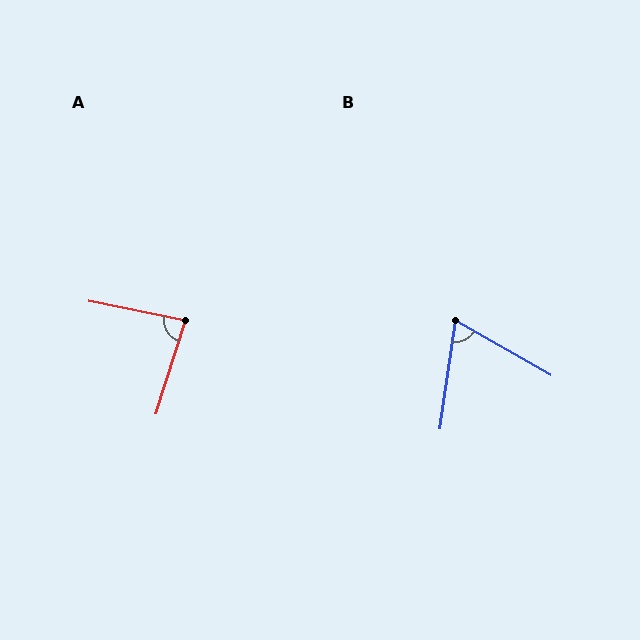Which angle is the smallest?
B, at approximately 68 degrees.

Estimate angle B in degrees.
Approximately 68 degrees.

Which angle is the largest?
A, at approximately 84 degrees.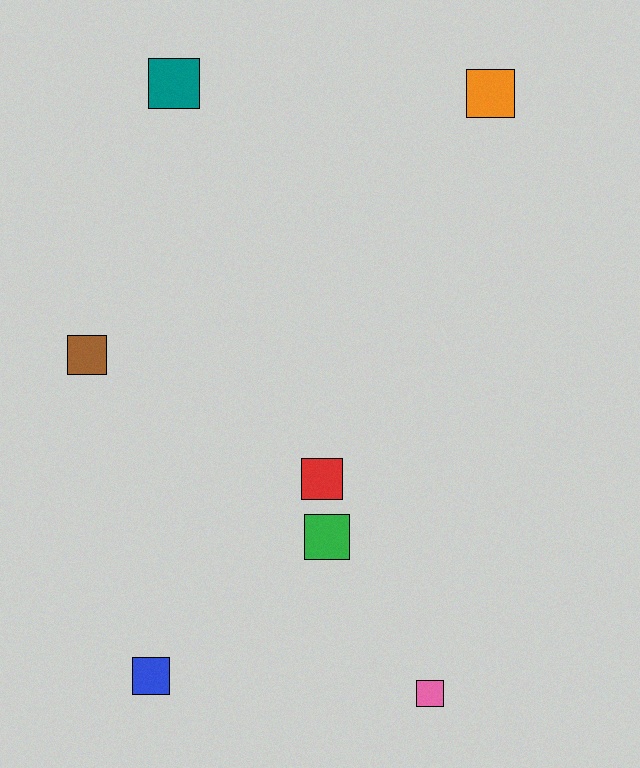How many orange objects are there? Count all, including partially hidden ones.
There is 1 orange object.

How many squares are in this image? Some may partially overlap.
There are 7 squares.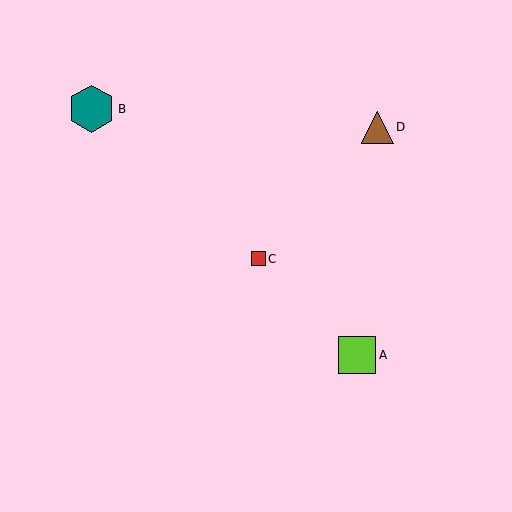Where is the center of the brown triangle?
The center of the brown triangle is at (377, 127).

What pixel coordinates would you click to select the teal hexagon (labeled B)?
Click at (92, 109) to select the teal hexagon B.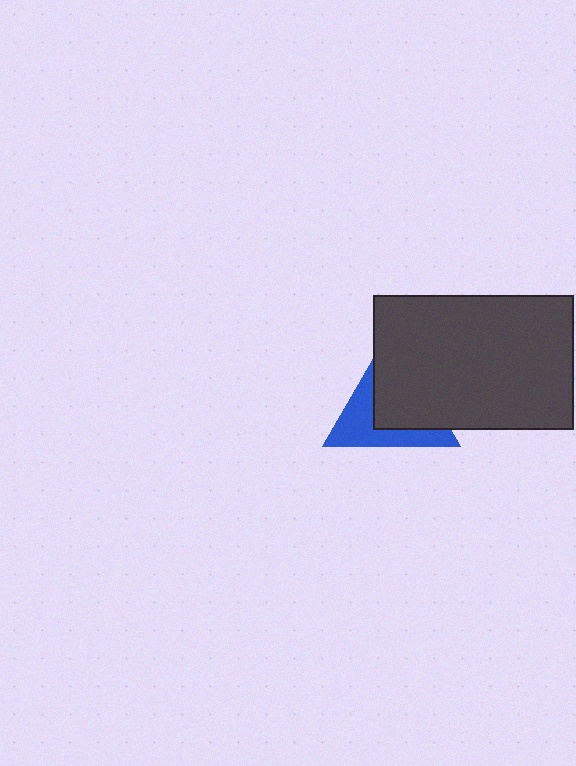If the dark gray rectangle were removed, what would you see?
You would see the complete blue triangle.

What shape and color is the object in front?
The object in front is a dark gray rectangle.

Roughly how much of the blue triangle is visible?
About half of it is visible (roughly 45%).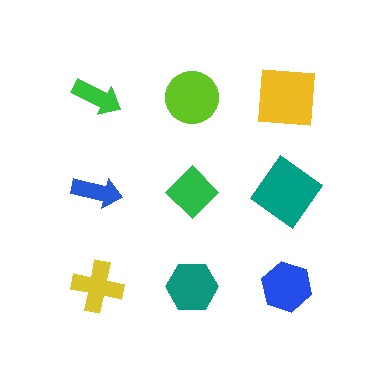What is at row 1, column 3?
A yellow square.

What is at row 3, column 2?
A teal hexagon.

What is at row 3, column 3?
A blue hexagon.